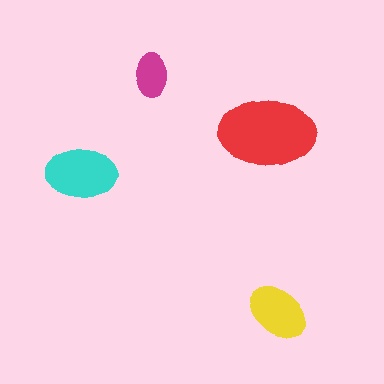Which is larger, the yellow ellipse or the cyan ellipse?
The cyan one.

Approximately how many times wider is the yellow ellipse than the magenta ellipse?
About 1.5 times wider.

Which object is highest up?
The magenta ellipse is topmost.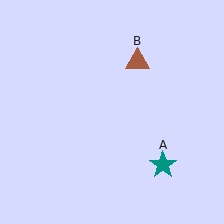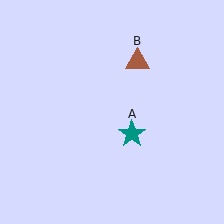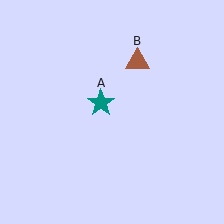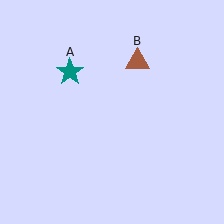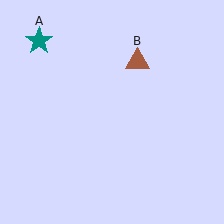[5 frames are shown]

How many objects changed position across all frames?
1 object changed position: teal star (object A).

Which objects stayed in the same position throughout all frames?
Brown triangle (object B) remained stationary.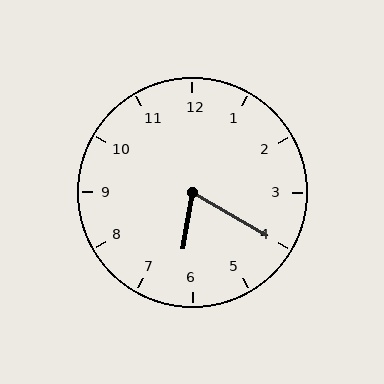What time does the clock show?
6:20.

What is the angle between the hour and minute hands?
Approximately 70 degrees.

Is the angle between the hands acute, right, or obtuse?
It is acute.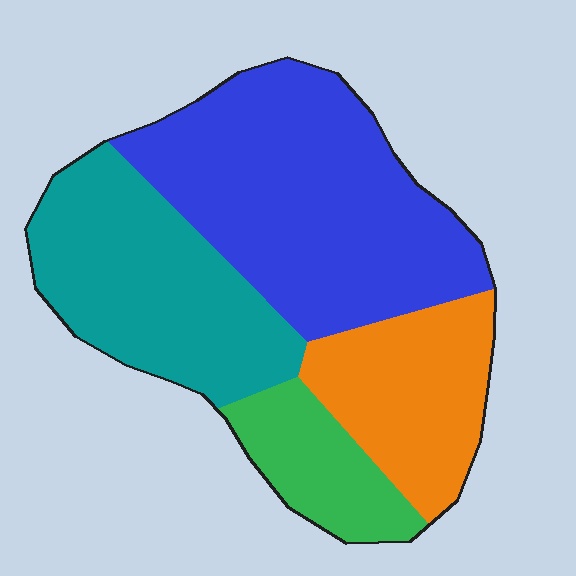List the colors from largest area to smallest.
From largest to smallest: blue, teal, orange, green.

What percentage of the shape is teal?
Teal takes up between a sixth and a third of the shape.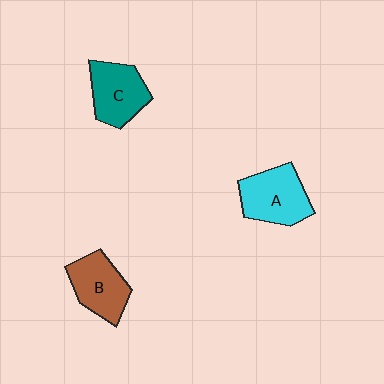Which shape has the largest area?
Shape A (cyan).